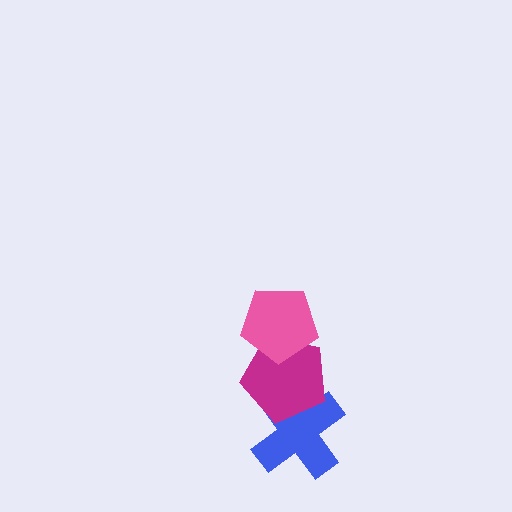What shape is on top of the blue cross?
The magenta pentagon is on top of the blue cross.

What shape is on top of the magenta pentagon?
The pink pentagon is on top of the magenta pentagon.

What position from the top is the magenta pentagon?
The magenta pentagon is 2nd from the top.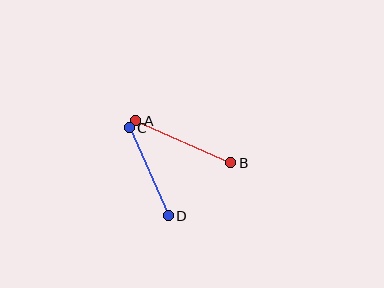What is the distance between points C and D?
The distance is approximately 97 pixels.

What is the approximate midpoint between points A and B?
The midpoint is at approximately (183, 142) pixels.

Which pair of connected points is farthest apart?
Points A and B are farthest apart.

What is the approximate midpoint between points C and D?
The midpoint is at approximately (149, 172) pixels.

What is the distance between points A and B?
The distance is approximately 104 pixels.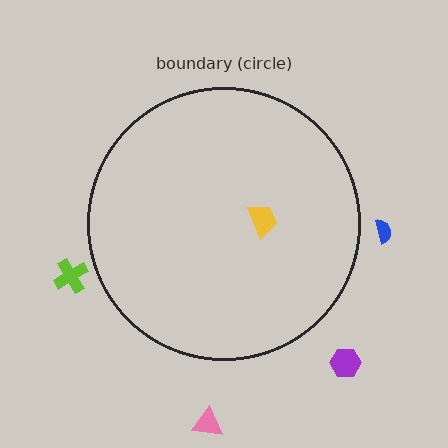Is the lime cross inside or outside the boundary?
Outside.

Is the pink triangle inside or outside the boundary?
Outside.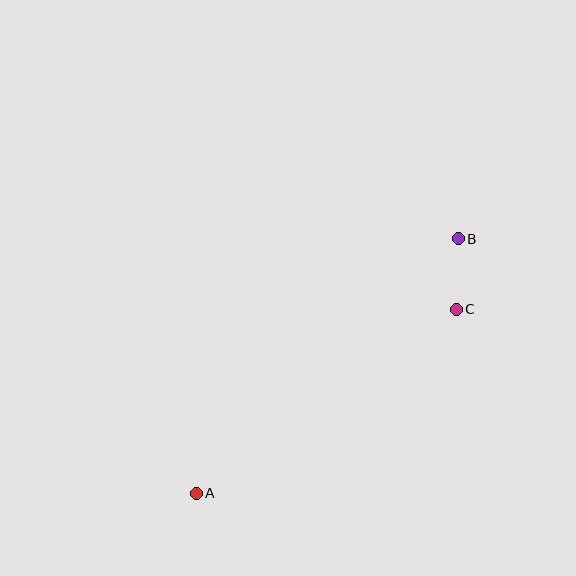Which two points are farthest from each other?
Points A and B are farthest from each other.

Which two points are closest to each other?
Points B and C are closest to each other.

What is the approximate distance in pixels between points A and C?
The distance between A and C is approximately 318 pixels.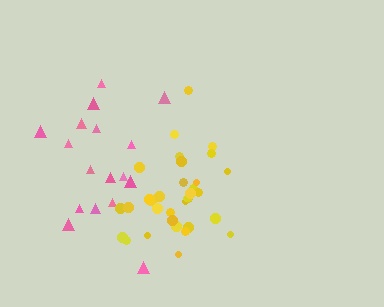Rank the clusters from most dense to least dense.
yellow, pink.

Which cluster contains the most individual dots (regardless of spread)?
Yellow (35).